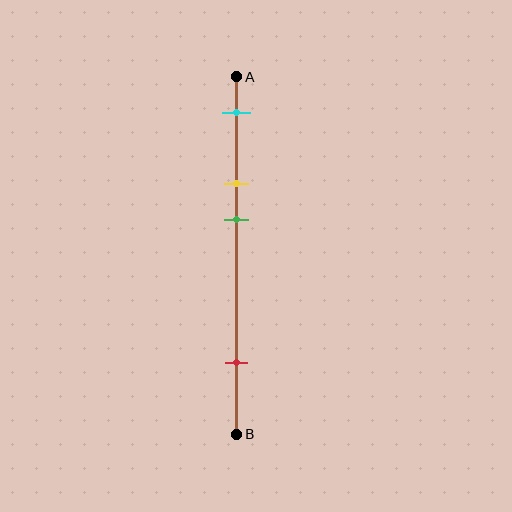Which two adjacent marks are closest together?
The yellow and green marks are the closest adjacent pair.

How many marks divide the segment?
There are 4 marks dividing the segment.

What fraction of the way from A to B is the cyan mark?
The cyan mark is approximately 10% (0.1) of the way from A to B.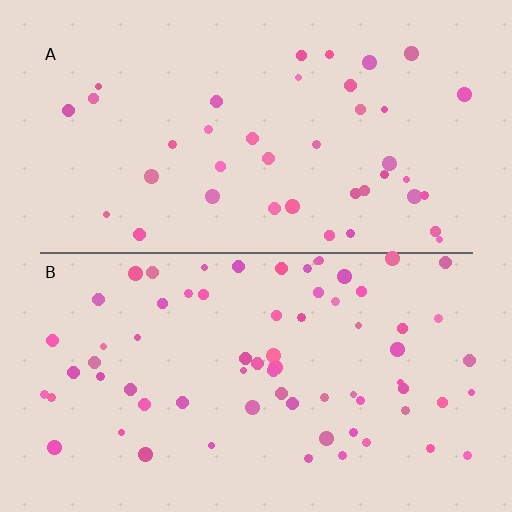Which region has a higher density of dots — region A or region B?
B (the bottom).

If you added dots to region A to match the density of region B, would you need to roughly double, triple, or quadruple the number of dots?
Approximately double.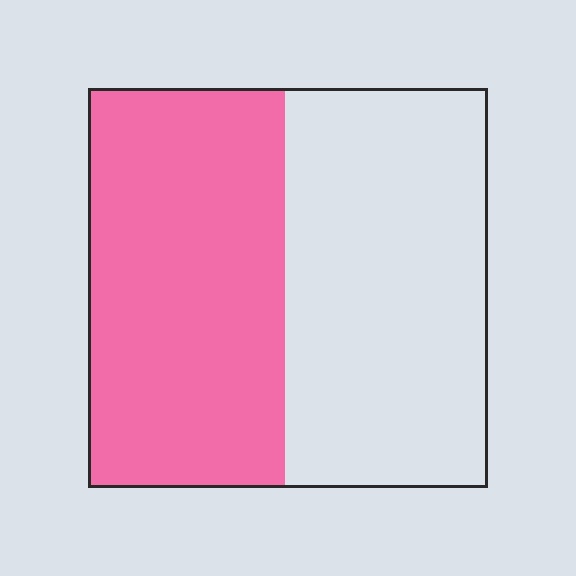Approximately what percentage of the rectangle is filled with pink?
Approximately 50%.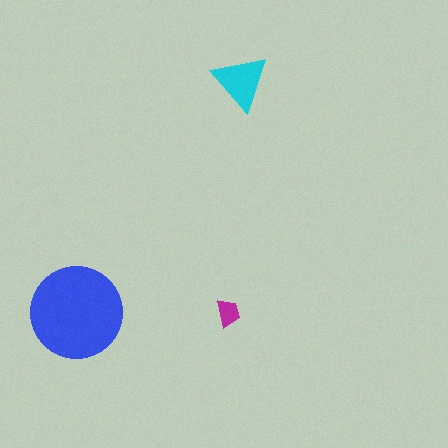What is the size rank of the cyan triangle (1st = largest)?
2nd.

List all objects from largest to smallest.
The blue circle, the cyan triangle, the magenta trapezoid.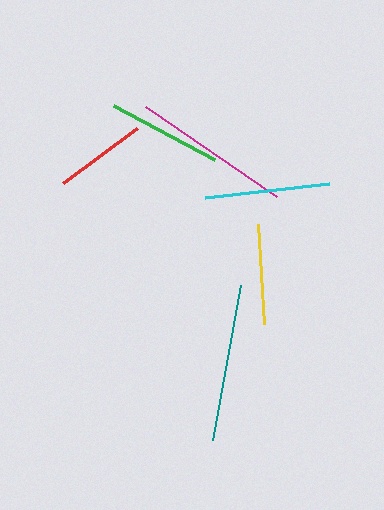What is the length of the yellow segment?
The yellow segment is approximately 100 pixels long.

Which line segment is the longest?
The magenta line is the longest at approximately 159 pixels.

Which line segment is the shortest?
The red line is the shortest at approximately 93 pixels.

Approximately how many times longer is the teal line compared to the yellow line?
The teal line is approximately 1.6 times the length of the yellow line.